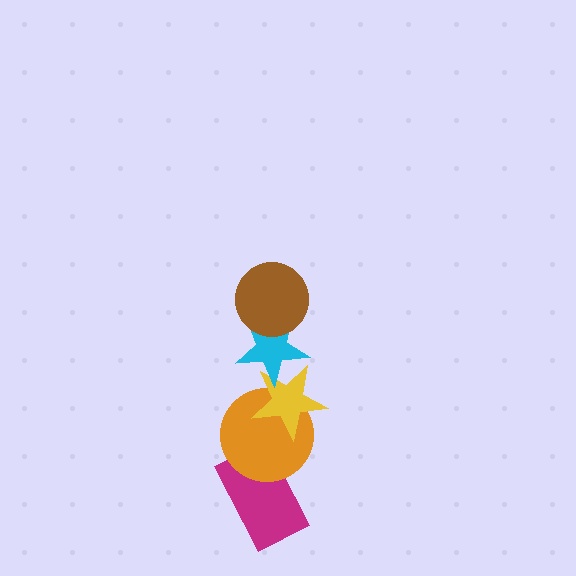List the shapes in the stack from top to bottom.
From top to bottom: the brown circle, the cyan star, the yellow star, the orange circle, the magenta rectangle.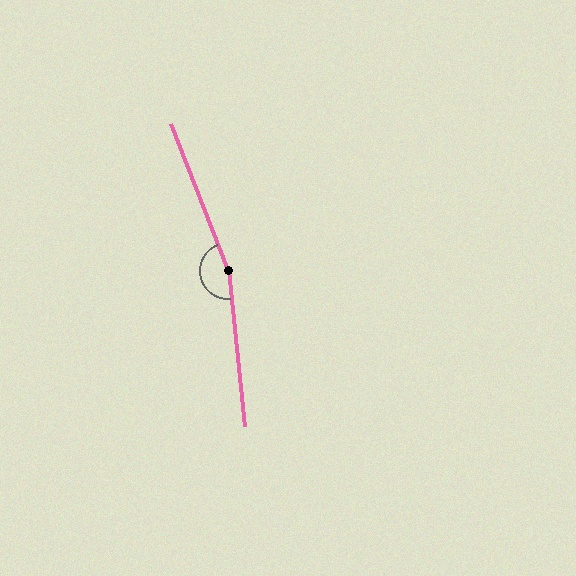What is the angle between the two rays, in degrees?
Approximately 165 degrees.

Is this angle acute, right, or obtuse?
It is obtuse.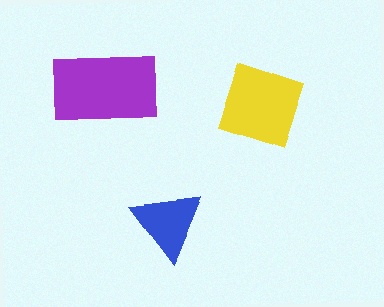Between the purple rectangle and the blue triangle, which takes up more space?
The purple rectangle.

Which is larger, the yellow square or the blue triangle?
The yellow square.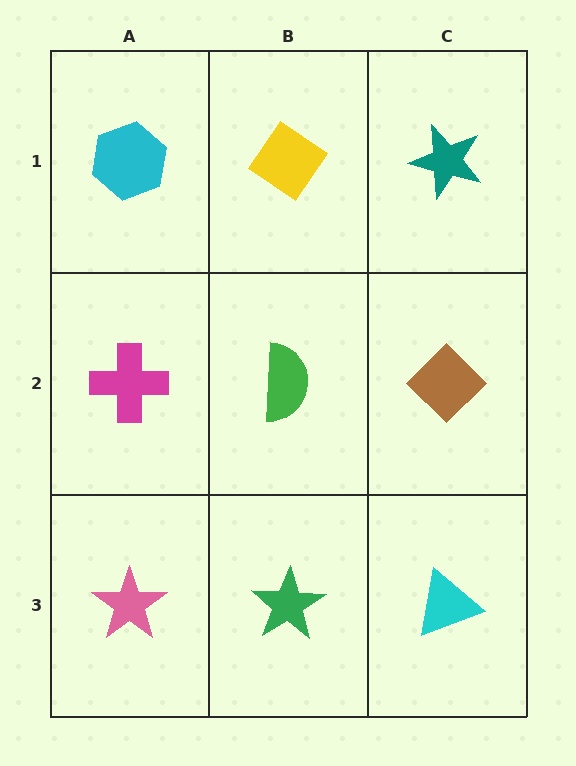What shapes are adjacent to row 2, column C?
A teal star (row 1, column C), a cyan triangle (row 3, column C), a green semicircle (row 2, column B).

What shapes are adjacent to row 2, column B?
A yellow diamond (row 1, column B), a green star (row 3, column B), a magenta cross (row 2, column A), a brown diamond (row 2, column C).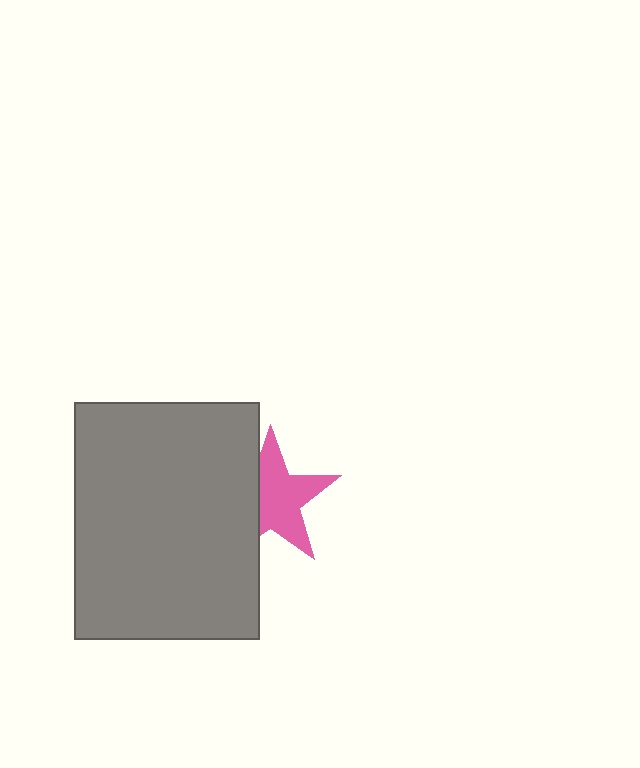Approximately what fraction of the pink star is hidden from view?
Roughly 34% of the pink star is hidden behind the gray rectangle.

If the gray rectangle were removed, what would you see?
You would see the complete pink star.